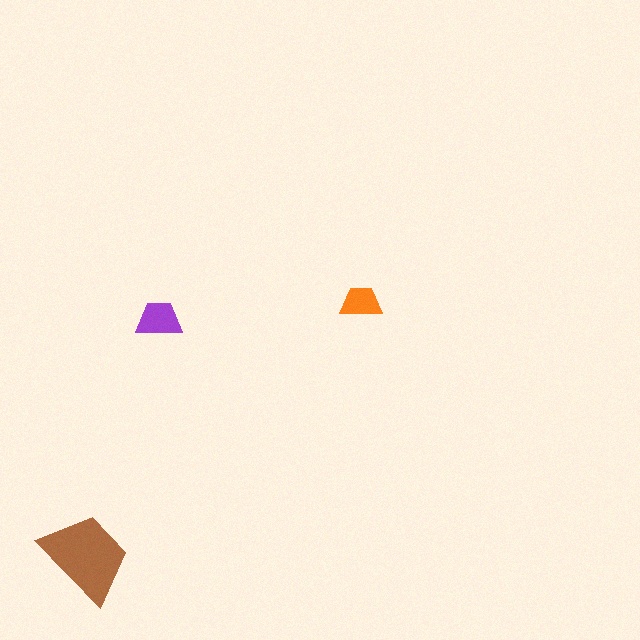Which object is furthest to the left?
The brown trapezoid is leftmost.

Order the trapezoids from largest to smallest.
the brown one, the purple one, the orange one.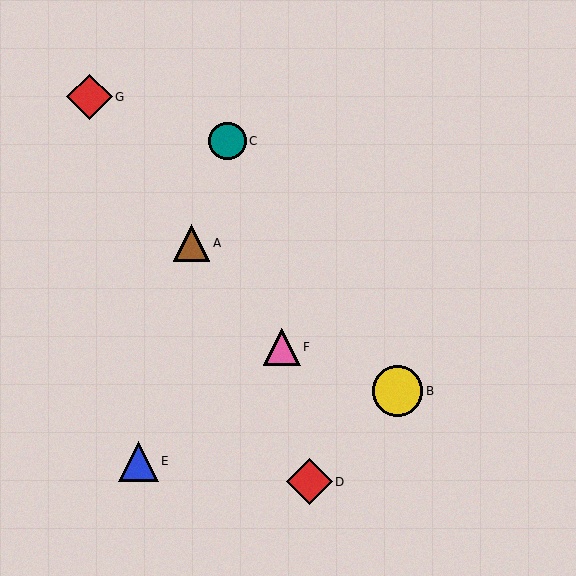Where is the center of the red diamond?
The center of the red diamond is at (89, 97).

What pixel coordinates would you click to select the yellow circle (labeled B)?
Click at (398, 391) to select the yellow circle B.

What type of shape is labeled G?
Shape G is a red diamond.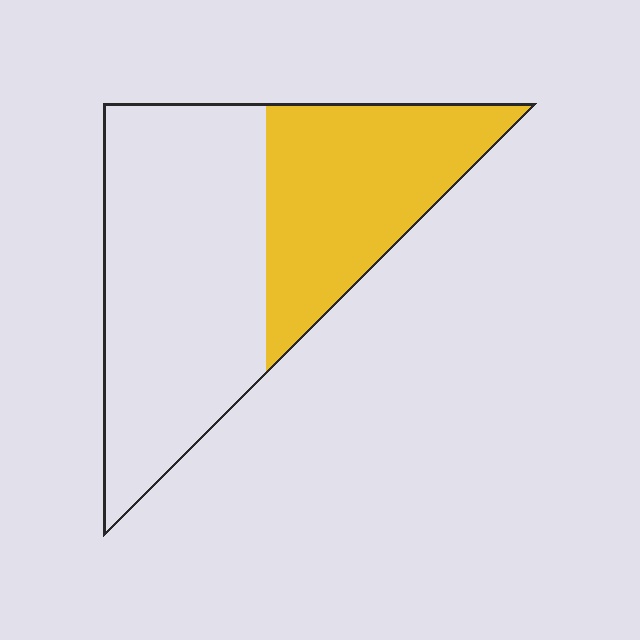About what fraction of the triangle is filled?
About two fifths (2/5).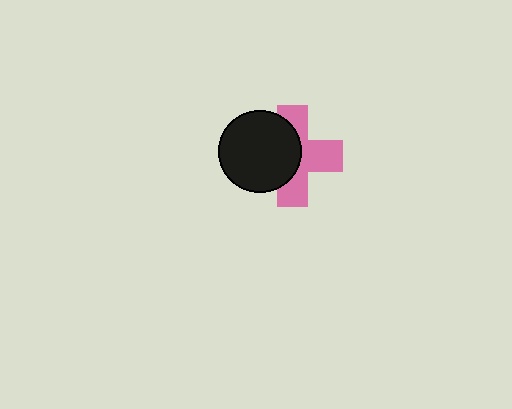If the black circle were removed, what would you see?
You would see the complete pink cross.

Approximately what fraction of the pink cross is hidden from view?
Roughly 46% of the pink cross is hidden behind the black circle.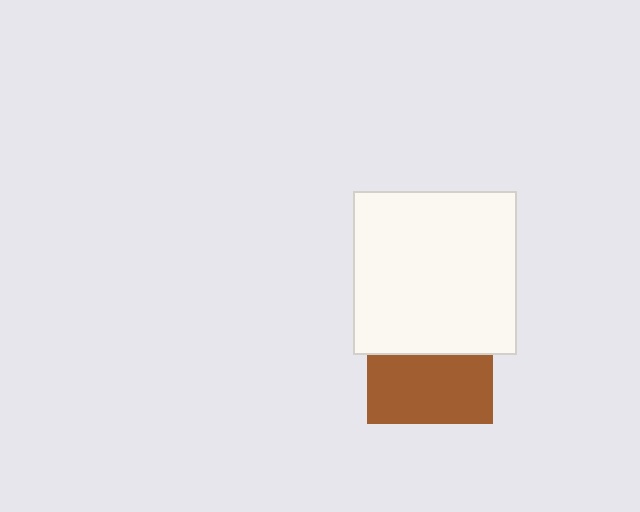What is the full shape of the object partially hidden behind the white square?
The partially hidden object is a brown square.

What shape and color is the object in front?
The object in front is a white square.